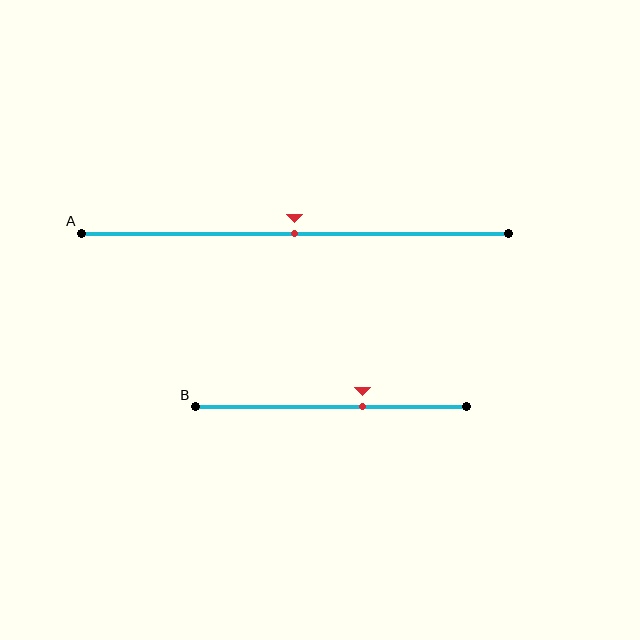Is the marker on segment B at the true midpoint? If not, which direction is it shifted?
No, the marker on segment B is shifted to the right by about 12% of the segment length.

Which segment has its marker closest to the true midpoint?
Segment A has its marker closest to the true midpoint.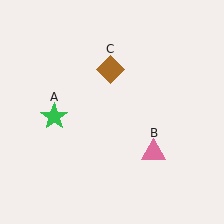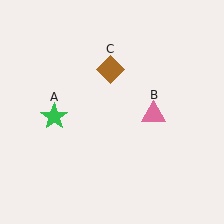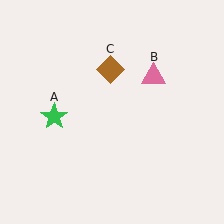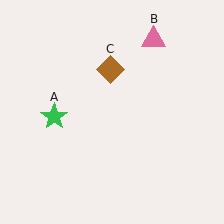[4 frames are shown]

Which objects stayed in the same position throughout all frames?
Green star (object A) and brown diamond (object C) remained stationary.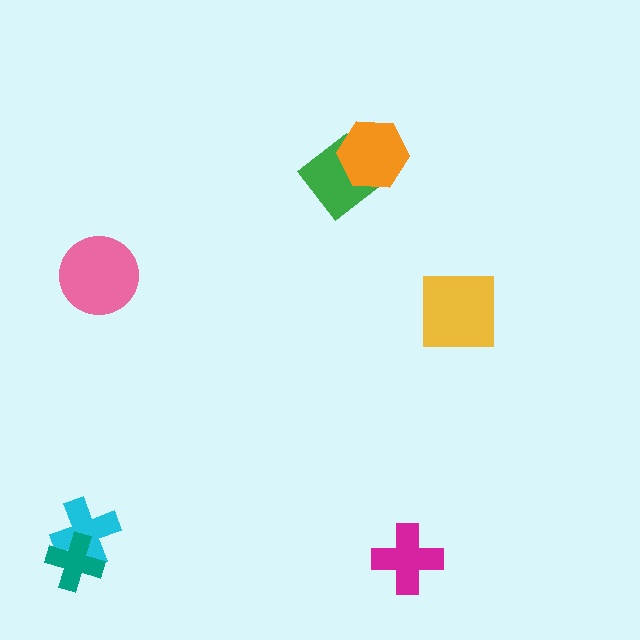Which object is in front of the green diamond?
The orange hexagon is in front of the green diamond.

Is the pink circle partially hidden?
No, no other shape covers it.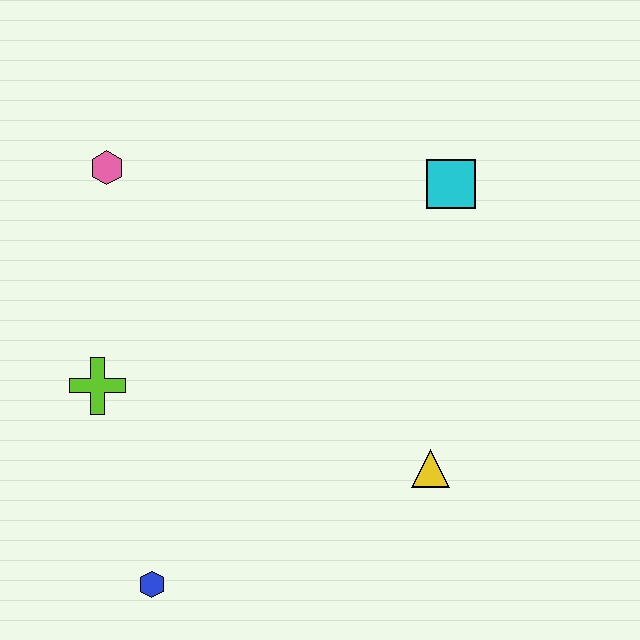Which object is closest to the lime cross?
The blue hexagon is closest to the lime cross.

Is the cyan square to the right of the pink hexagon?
Yes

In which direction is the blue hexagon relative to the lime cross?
The blue hexagon is below the lime cross.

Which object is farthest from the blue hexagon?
The cyan square is farthest from the blue hexagon.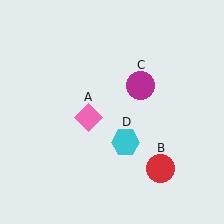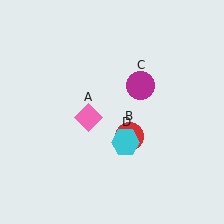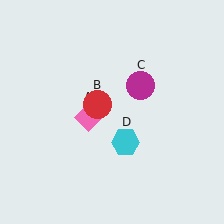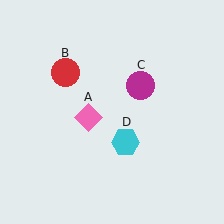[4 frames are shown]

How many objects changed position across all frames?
1 object changed position: red circle (object B).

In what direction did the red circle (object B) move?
The red circle (object B) moved up and to the left.